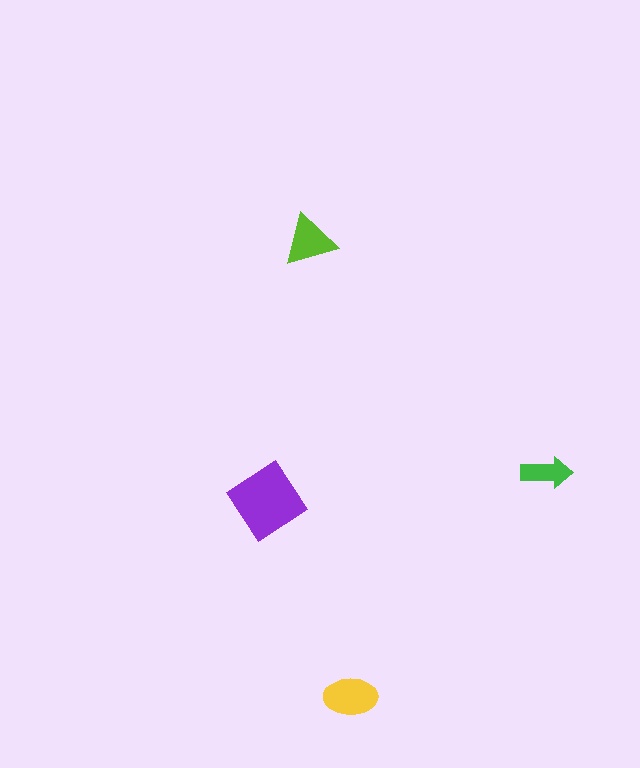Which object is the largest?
The purple diamond.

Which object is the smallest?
The green arrow.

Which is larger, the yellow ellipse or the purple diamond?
The purple diamond.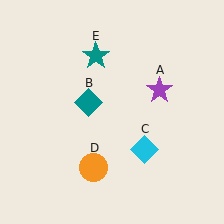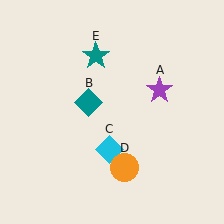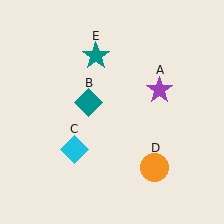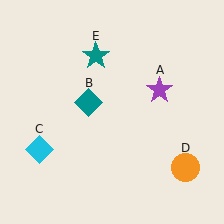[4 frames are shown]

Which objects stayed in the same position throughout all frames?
Purple star (object A) and teal diamond (object B) and teal star (object E) remained stationary.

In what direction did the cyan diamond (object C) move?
The cyan diamond (object C) moved left.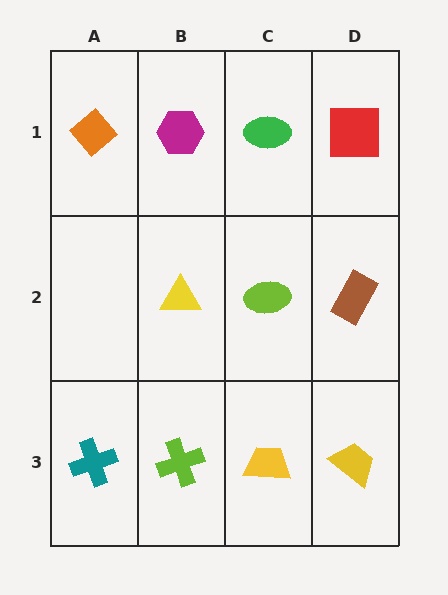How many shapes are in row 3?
4 shapes.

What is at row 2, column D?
A brown rectangle.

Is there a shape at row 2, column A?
No, that cell is empty.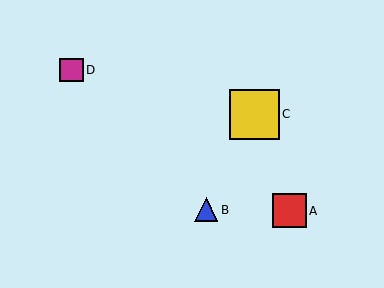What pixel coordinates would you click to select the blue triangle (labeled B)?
Click at (206, 210) to select the blue triangle B.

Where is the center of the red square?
The center of the red square is at (289, 211).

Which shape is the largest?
The yellow square (labeled C) is the largest.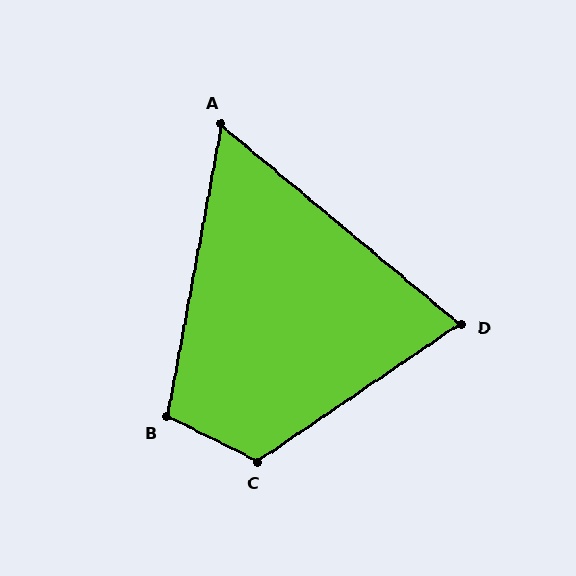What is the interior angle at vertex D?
Approximately 74 degrees (acute).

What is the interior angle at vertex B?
Approximately 106 degrees (obtuse).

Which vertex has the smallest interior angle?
A, at approximately 61 degrees.